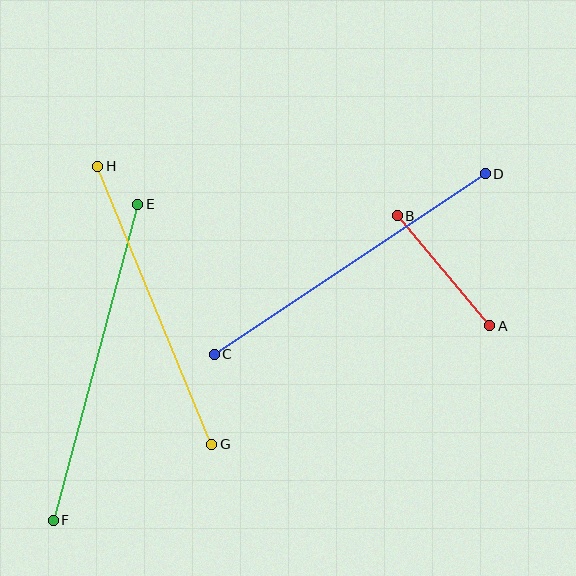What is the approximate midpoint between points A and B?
The midpoint is at approximately (443, 271) pixels.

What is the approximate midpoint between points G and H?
The midpoint is at approximately (155, 305) pixels.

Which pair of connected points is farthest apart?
Points E and F are farthest apart.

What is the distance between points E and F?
The distance is approximately 327 pixels.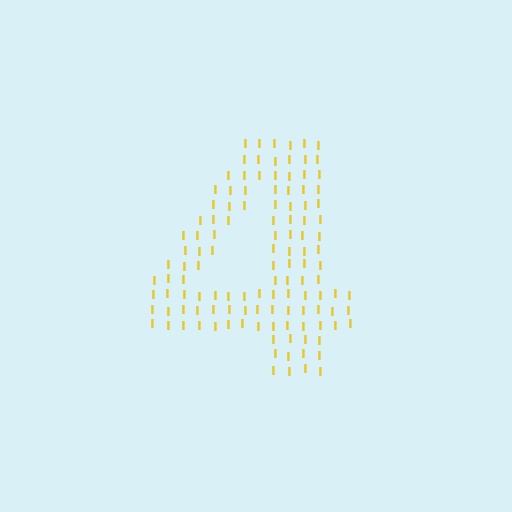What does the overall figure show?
The overall figure shows the digit 4.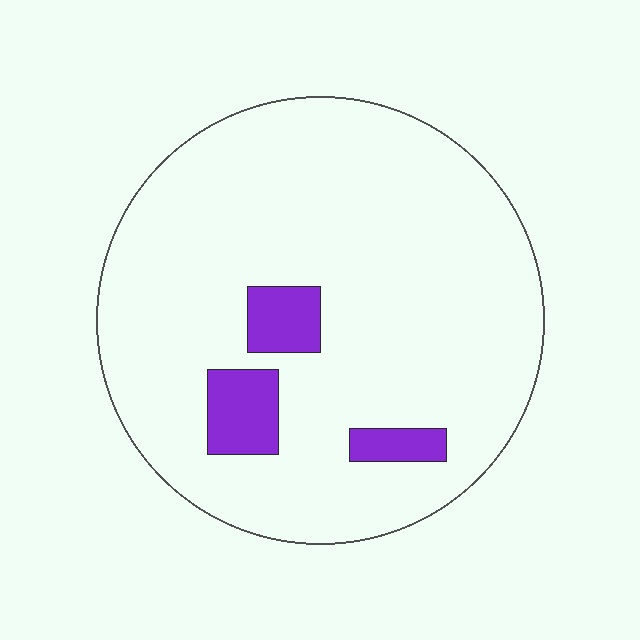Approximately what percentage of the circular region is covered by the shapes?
Approximately 10%.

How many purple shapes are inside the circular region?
3.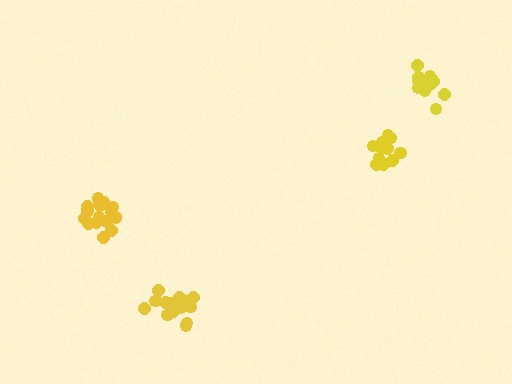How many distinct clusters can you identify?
There are 4 distinct clusters.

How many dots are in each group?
Group 1: 16 dots, Group 2: 16 dots, Group 3: 14 dots, Group 4: 11 dots (57 total).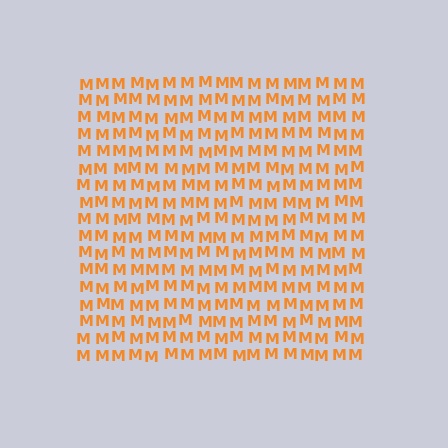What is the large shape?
The large shape is a square.